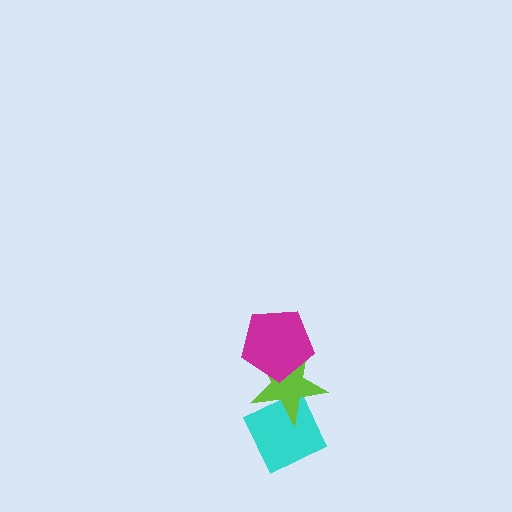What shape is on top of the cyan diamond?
The lime star is on top of the cyan diamond.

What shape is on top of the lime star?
The magenta pentagon is on top of the lime star.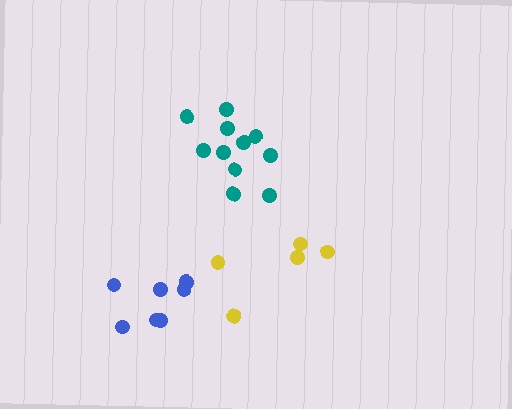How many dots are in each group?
Group 1: 7 dots, Group 2: 11 dots, Group 3: 5 dots (23 total).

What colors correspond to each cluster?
The clusters are colored: blue, teal, yellow.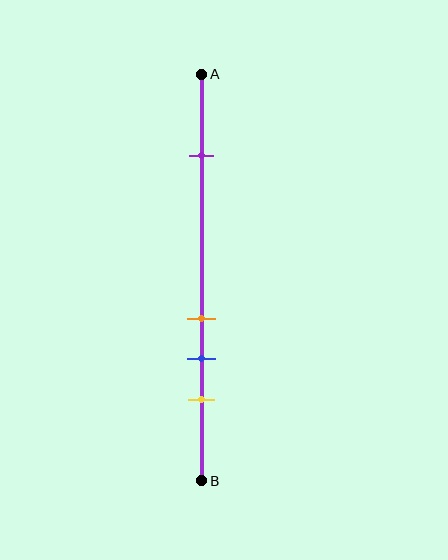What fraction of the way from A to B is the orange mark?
The orange mark is approximately 60% (0.6) of the way from A to B.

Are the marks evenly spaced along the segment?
No, the marks are not evenly spaced.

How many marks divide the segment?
There are 4 marks dividing the segment.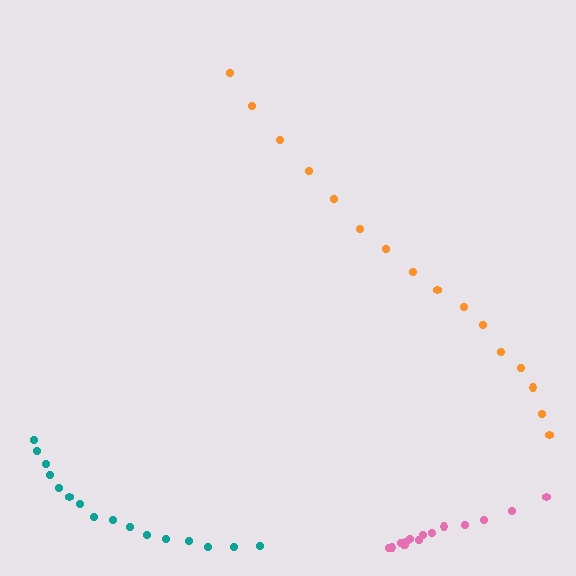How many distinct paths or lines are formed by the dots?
There are 3 distinct paths.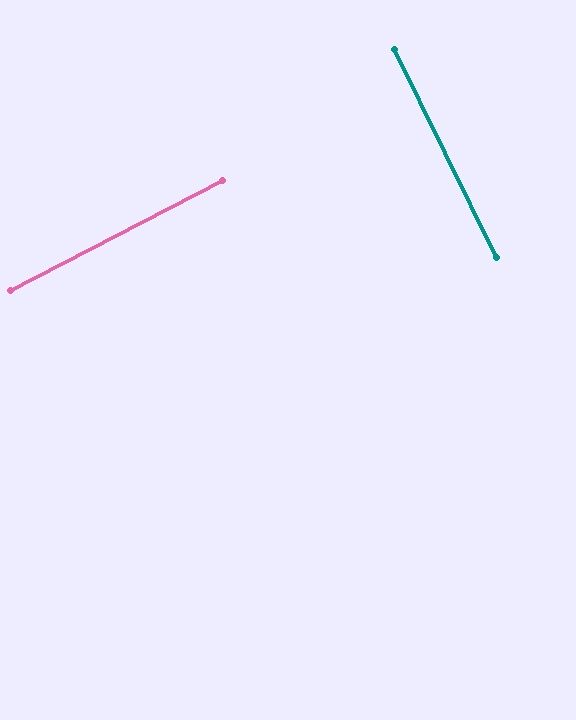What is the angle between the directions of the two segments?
Approximately 89 degrees.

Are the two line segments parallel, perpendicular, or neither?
Perpendicular — they meet at approximately 89°.